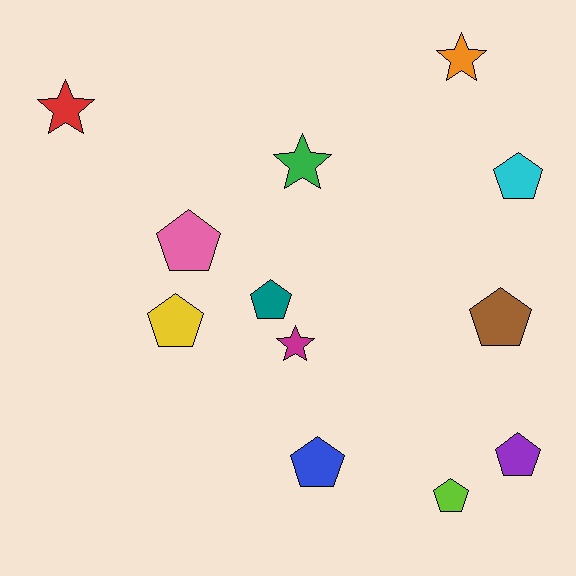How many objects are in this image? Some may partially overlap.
There are 12 objects.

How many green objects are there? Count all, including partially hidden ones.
There is 1 green object.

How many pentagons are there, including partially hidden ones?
There are 8 pentagons.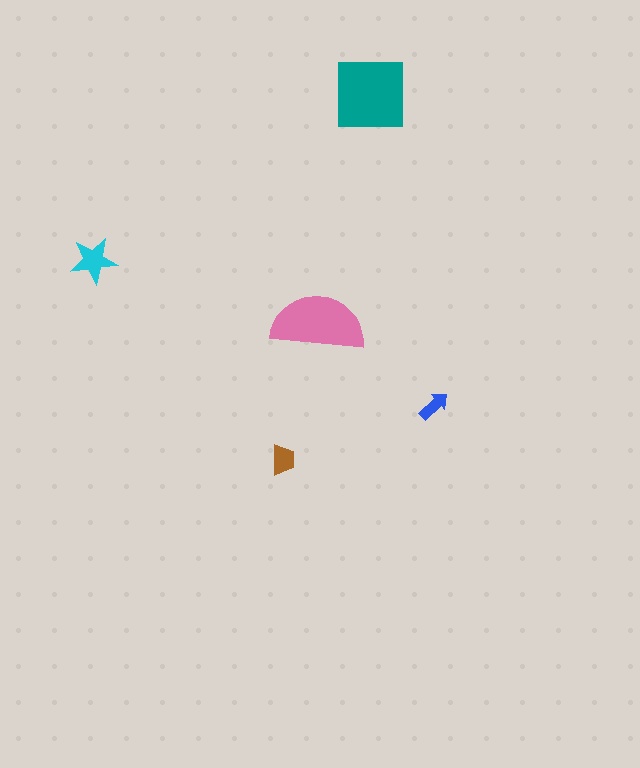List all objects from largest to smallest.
The teal square, the pink semicircle, the cyan star, the brown trapezoid, the blue arrow.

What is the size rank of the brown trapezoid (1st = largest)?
4th.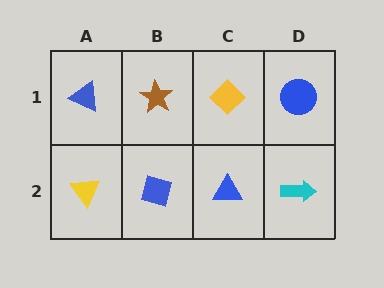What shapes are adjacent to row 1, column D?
A cyan arrow (row 2, column D), a yellow diamond (row 1, column C).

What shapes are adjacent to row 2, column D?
A blue circle (row 1, column D), a blue triangle (row 2, column C).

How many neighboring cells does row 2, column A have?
2.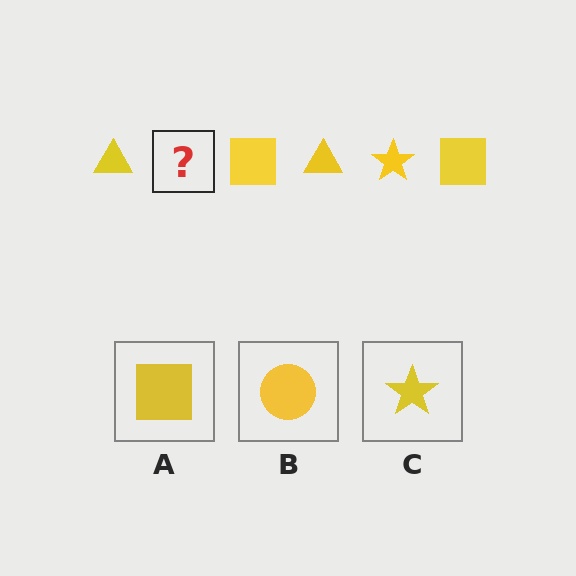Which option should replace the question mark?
Option C.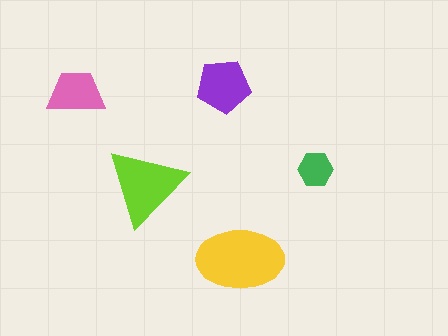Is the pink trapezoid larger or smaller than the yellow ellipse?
Smaller.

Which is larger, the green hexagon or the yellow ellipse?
The yellow ellipse.